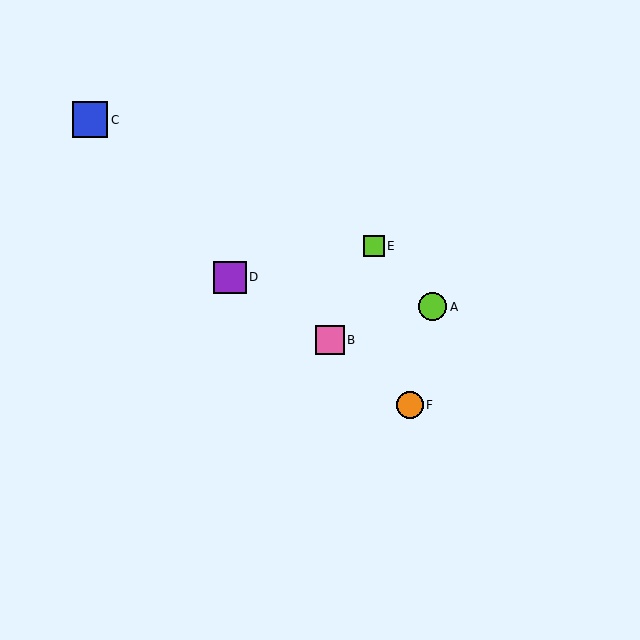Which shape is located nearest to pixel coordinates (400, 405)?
The orange circle (labeled F) at (410, 405) is nearest to that location.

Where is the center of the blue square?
The center of the blue square is at (90, 120).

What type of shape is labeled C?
Shape C is a blue square.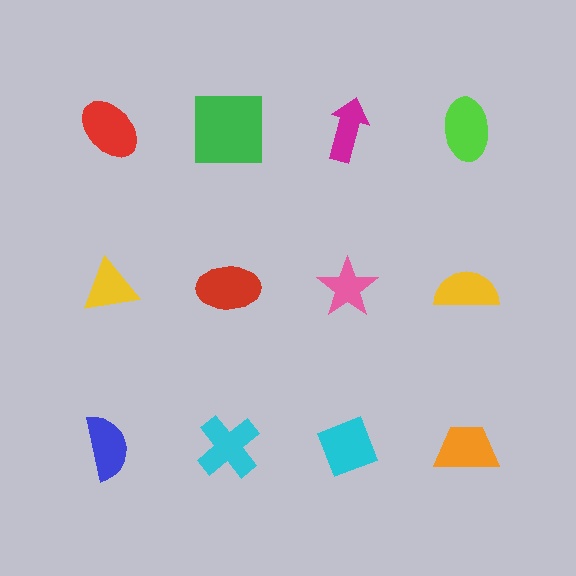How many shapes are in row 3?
4 shapes.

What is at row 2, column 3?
A pink star.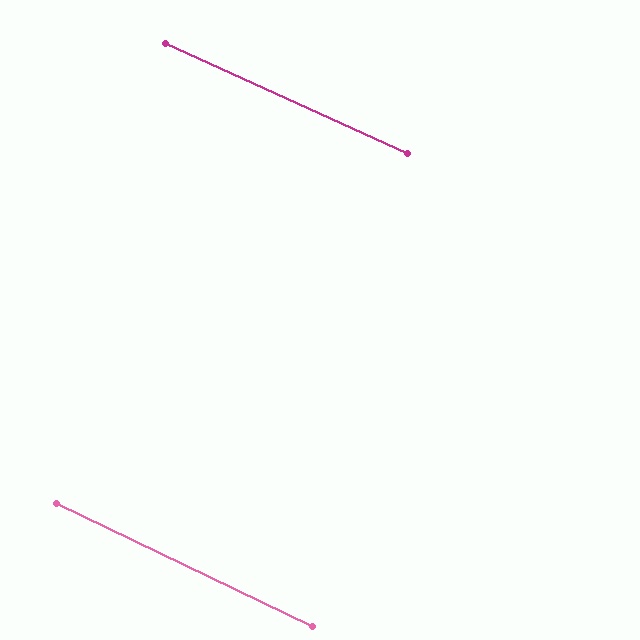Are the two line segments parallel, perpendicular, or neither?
Parallel — their directions differ by only 1.0°.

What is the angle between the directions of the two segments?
Approximately 1 degree.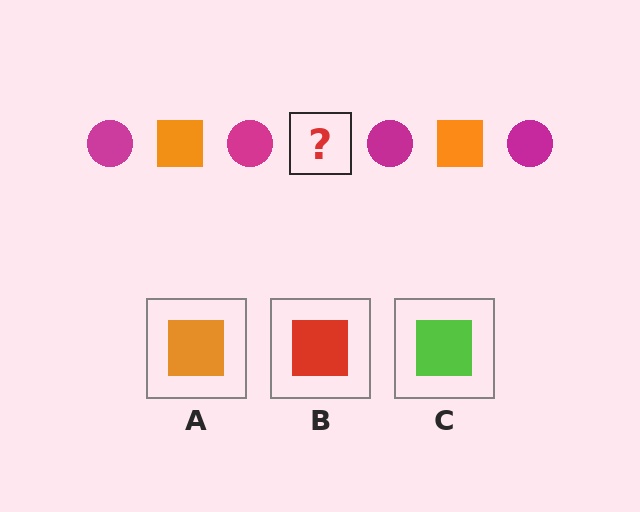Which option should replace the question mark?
Option A.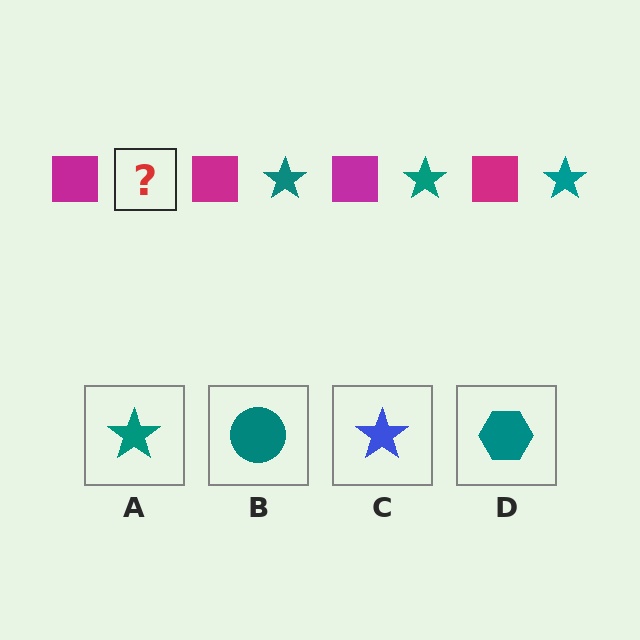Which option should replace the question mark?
Option A.